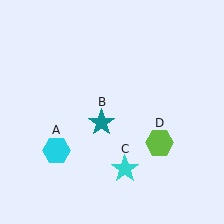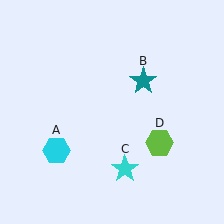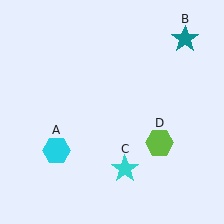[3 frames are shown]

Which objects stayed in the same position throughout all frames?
Cyan hexagon (object A) and cyan star (object C) and lime hexagon (object D) remained stationary.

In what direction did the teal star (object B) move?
The teal star (object B) moved up and to the right.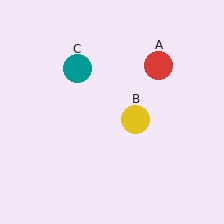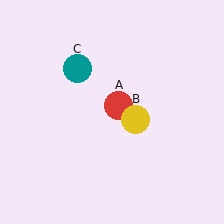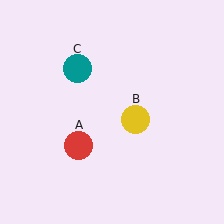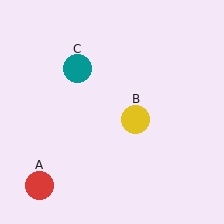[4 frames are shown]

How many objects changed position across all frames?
1 object changed position: red circle (object A).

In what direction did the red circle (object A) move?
The red circle (object A) moved down and to the left.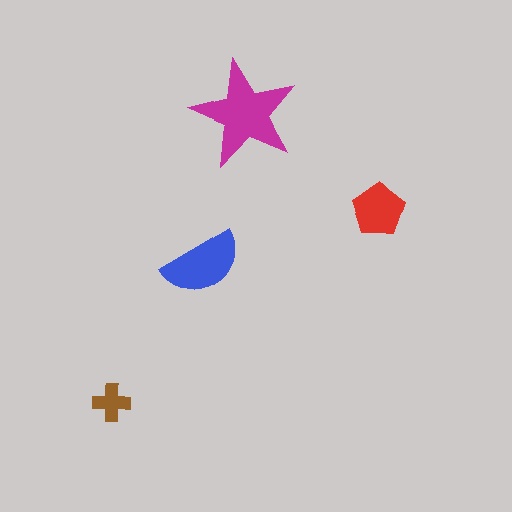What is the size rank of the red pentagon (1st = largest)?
3rd.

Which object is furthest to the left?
The brown cross is leftmost.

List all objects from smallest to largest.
The brown cross, the red pentagon, the blue semicircle, the magenta star.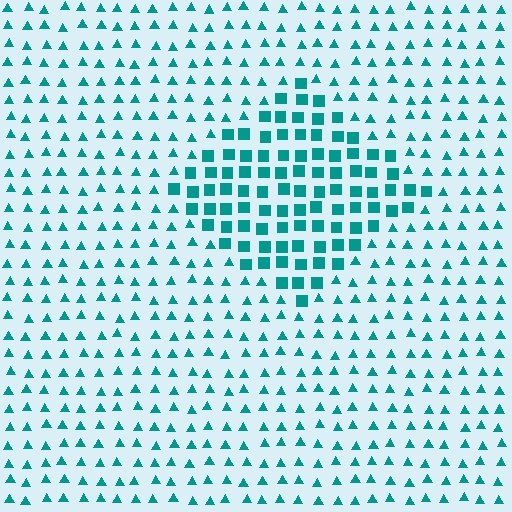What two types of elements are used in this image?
The image uses squares inside the diamond region and triangles outside it.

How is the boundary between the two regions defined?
The boundary is defined by a change in element shape: squares inside vs. triangles outside. All elements share the same color and spacing.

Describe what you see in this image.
The image is filled with small teal elements arranged in a uniform grid. A diamond-shaped region contains squares, while the surrounding area contains triangles. The boundary is defined purely by the change in element shape.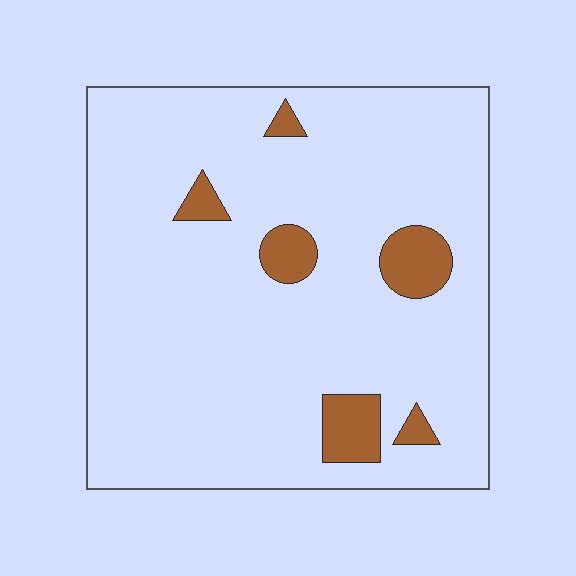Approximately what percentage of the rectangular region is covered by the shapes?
Approximately 10%.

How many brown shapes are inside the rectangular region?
6.